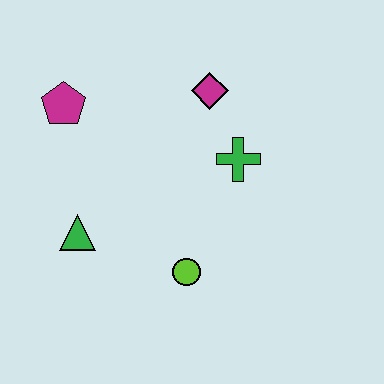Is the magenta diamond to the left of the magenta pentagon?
No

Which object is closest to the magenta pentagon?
The green triangle is closest to the magenta pentagon.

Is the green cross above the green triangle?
Yes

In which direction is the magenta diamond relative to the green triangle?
The magenta diamond is above the green triangle.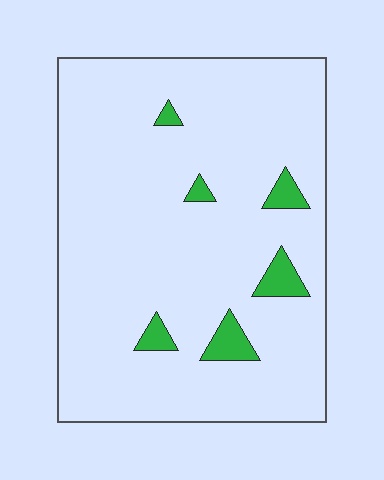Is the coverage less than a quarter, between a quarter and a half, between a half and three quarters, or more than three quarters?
Less than a quarter.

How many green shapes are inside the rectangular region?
6.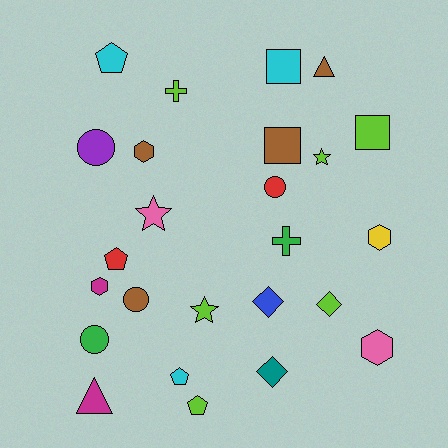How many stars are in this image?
There are 3 stars.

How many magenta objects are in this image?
There are 2 magenta objects.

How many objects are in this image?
There are 25 objects.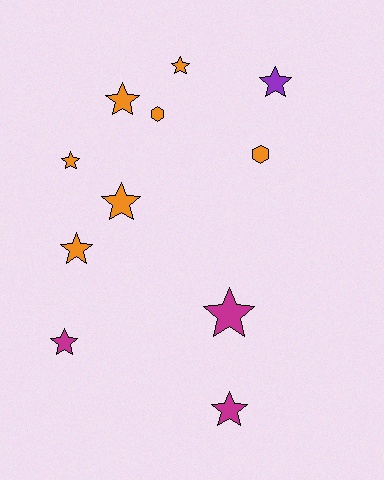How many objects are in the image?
There are 11 objects.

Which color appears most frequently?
Orange, with 7 objects.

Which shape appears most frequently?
Star, with 9 objects.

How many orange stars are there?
There are 5 orange stars.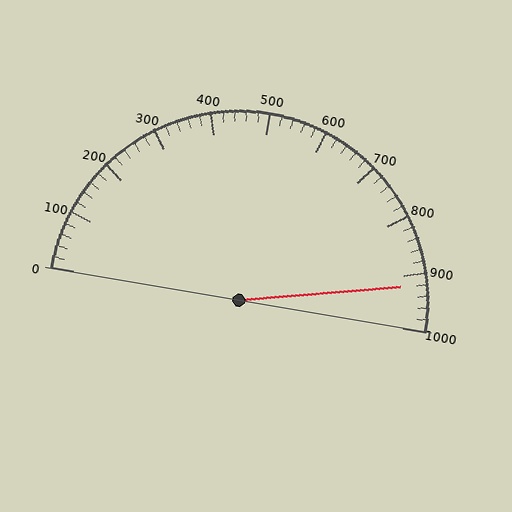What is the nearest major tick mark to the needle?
The nearest major tick mark is 900.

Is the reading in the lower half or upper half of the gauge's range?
The reading is in the upper half of the range (0 to 1000).